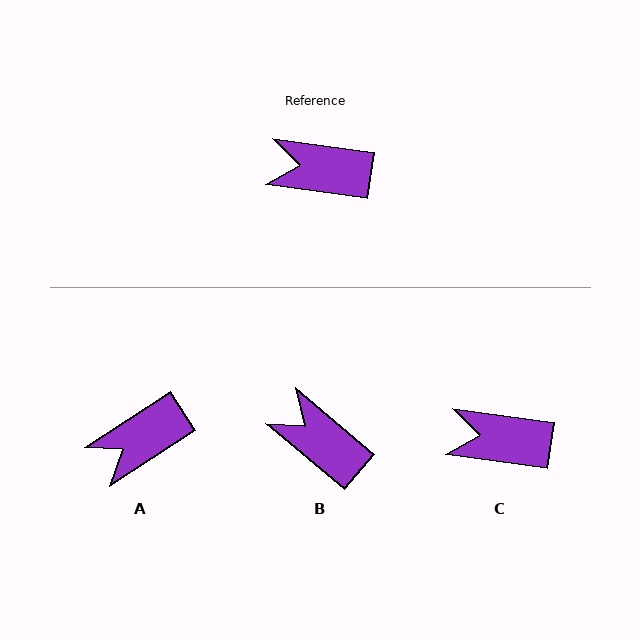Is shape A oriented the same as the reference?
No, it is off by about 41 degrees.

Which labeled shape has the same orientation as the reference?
C.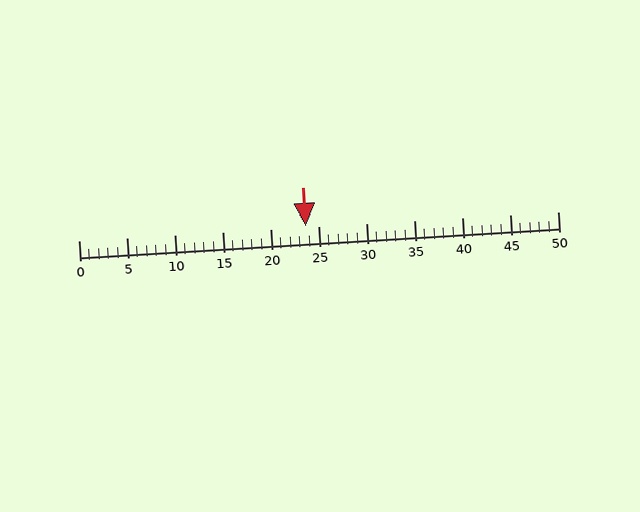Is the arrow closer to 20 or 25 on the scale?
The arrow is closer to 25.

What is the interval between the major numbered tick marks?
The major tick marks are spaced 5 units apart.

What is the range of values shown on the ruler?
The ruler shows values from 0 to 50.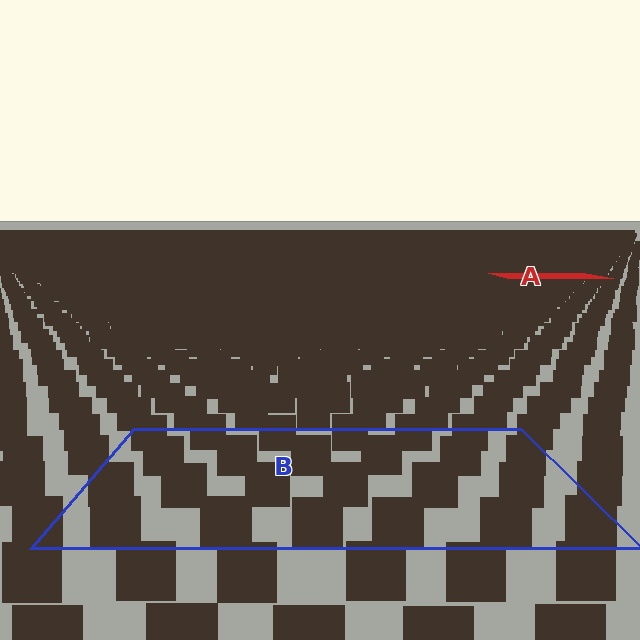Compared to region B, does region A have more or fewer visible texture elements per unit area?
Region A has more texture elements per unit area — they are packed more densely because it is farther away.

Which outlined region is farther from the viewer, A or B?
Region A is farther from the viewer — the texture elements inside it appear smaller and more densely packed.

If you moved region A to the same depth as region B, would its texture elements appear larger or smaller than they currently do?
They would appear larger. At a closer depth, the same texture elements are projected at a bigger on-screen size.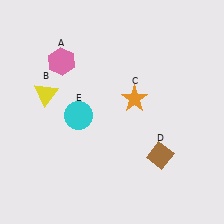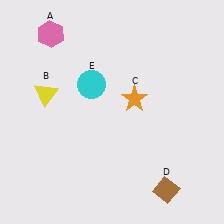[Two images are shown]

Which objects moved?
The objects that moved are: the pink hexagon (A), the brown diamond (D), the cyan circle (E).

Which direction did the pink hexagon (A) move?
The pink hexagon (A) moved up.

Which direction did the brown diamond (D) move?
The brown diamond (D) moved down.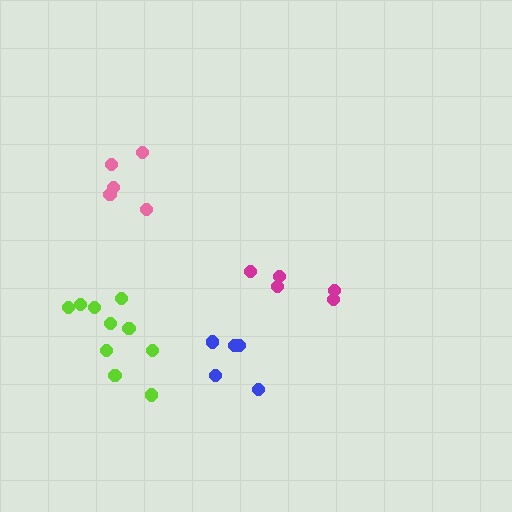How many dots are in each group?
Group 1: 10 dots, Group 2: 5 dots, Group 3: 5 dots, Group 4: 5 dots (25 total).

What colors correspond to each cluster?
The clusters are colored: lime, pink, magenta, blue.